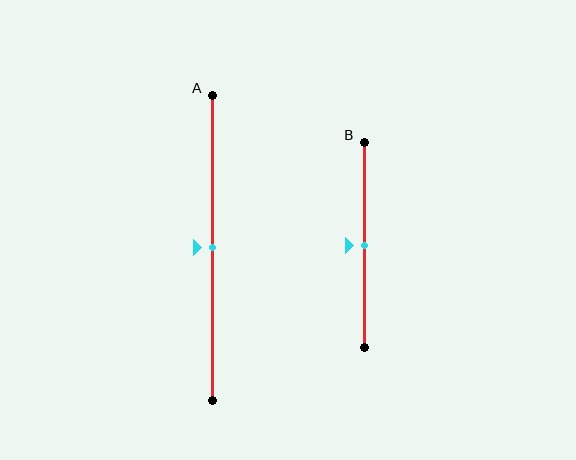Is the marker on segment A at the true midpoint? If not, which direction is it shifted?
Yes, the marker on segment A is at the true midpoint.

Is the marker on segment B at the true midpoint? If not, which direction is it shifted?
Yes, the marker on segment B is at the true midpoint.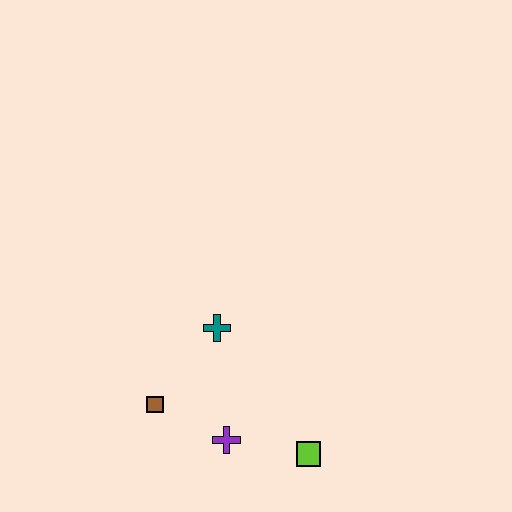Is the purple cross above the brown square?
No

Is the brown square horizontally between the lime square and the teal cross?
No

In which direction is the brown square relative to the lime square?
The brown square is to the left of the lime square.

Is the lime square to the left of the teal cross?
No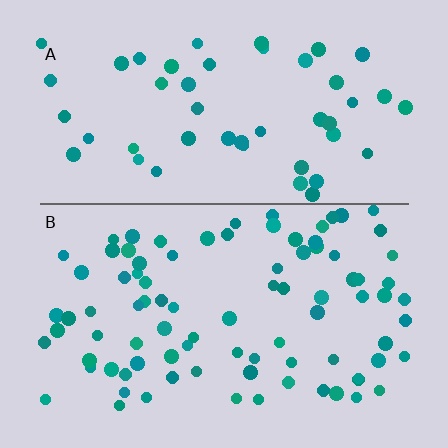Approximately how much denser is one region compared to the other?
Approximately 1.8× — region B over region A.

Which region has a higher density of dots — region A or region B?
B (the bottom).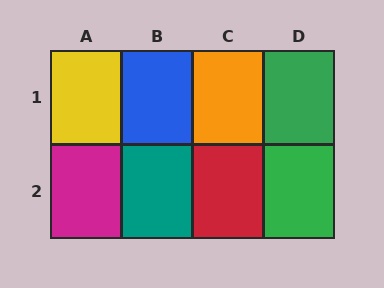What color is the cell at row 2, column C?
Red.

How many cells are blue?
1 cell is blue.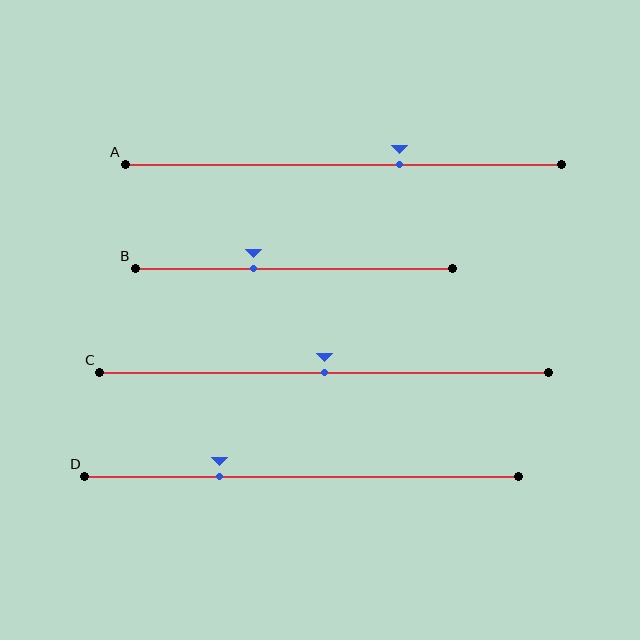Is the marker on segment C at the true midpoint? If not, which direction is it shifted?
Yes, the marker on segment C is at the true midpoint.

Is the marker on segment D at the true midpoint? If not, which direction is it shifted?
No, the marker on segment D is shifted to the left by about 19% of the segment length.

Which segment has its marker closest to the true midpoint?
Segment C has its marker closest to the true midpoint.